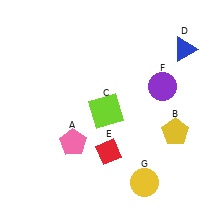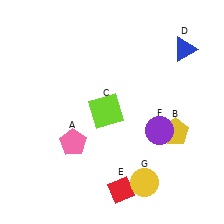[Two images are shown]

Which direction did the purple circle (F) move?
The purple circle (F) moved down.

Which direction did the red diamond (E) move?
The red diamond (E) moved down.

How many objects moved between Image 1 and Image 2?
2 objects moved between the two images.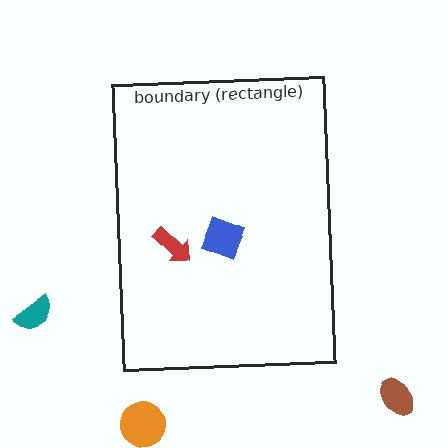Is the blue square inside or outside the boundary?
Inside.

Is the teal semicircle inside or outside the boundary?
Outside.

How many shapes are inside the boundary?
2 inside, 3 outside.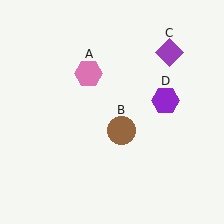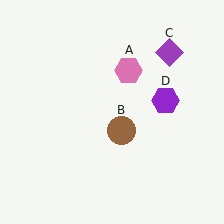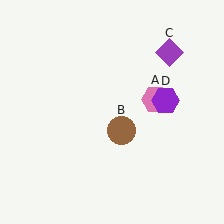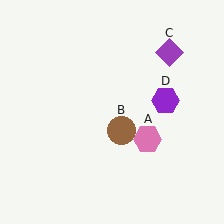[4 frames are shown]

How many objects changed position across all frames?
1 object changed position: pink hexagon (object A).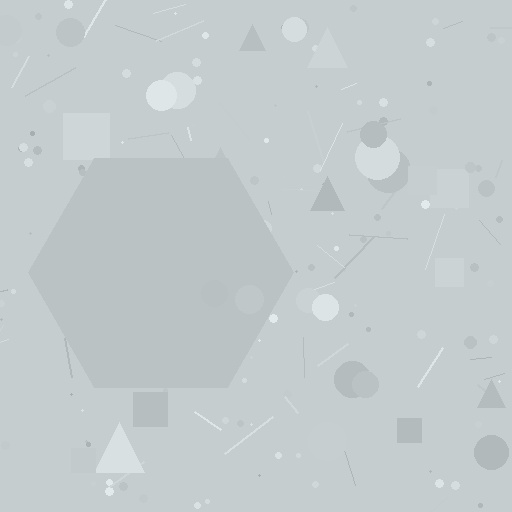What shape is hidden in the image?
A hexagon is hidden in the image.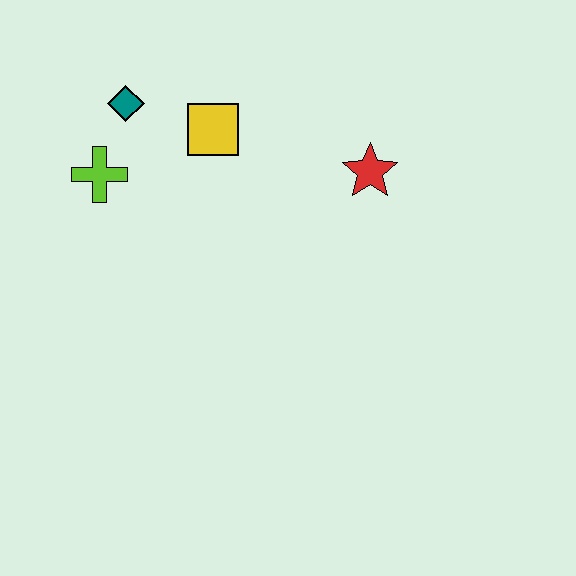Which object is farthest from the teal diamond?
The red star is farthest from the teal diamond.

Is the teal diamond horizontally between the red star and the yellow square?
No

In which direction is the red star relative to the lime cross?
The red star is to the right of the lime cross.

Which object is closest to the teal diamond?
The lime cross is closest to the teal diamond.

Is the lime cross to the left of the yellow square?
Yes